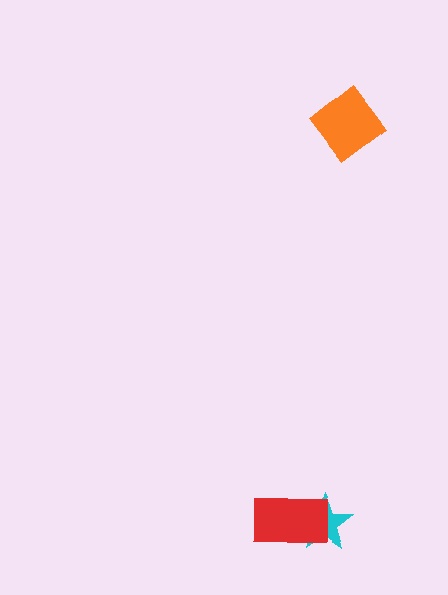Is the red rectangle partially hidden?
No, no other shape covers it.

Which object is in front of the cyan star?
The red rectangle is in front of the cyan star.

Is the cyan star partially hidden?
Yes, it is partially covered by another shape.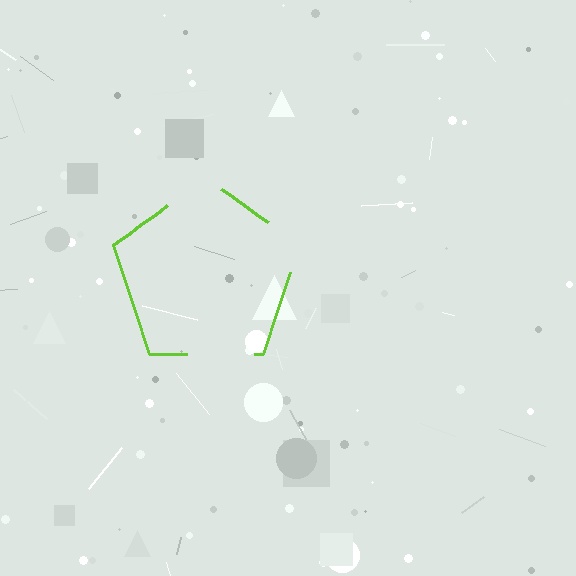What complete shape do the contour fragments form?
The contour fragments form a pentagon.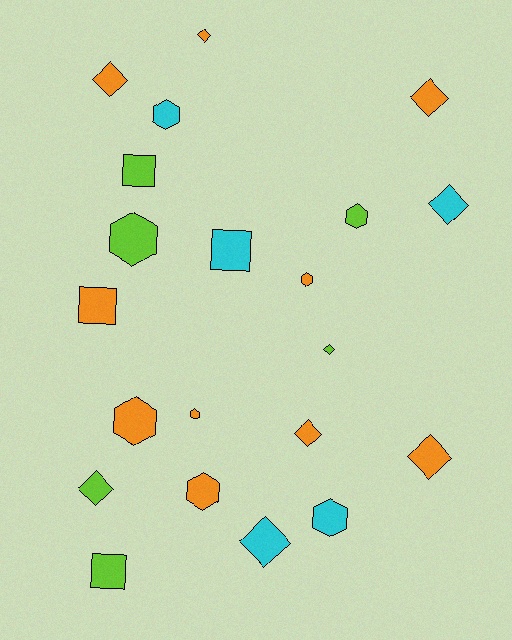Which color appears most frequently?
Orange, with 10 objects.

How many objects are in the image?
There are 21 objects.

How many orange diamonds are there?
There are 5 orange diamonds.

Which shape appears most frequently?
Diamond, with 9 objects.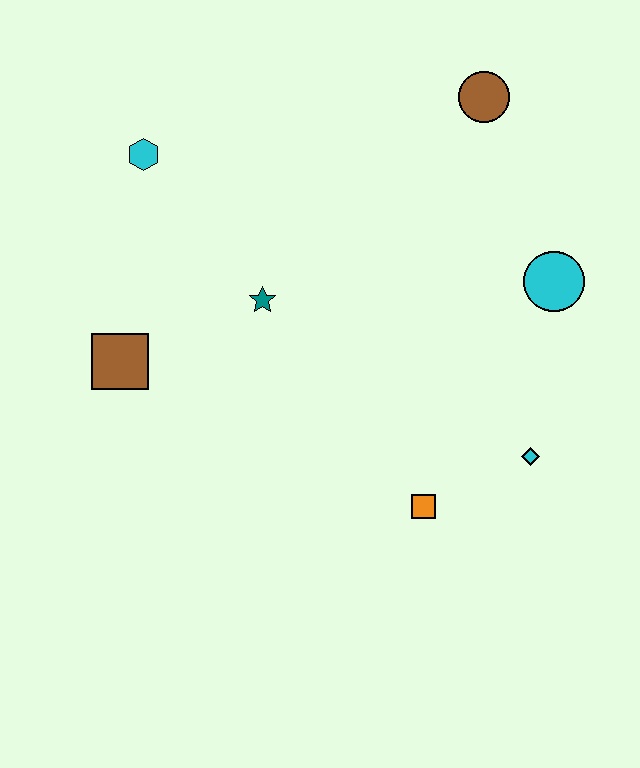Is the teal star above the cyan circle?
No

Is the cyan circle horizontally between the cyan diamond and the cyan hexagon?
No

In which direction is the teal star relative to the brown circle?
The teal star is to the left of the brown circle.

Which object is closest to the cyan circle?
The cyan diamond is closest to the cyan circle.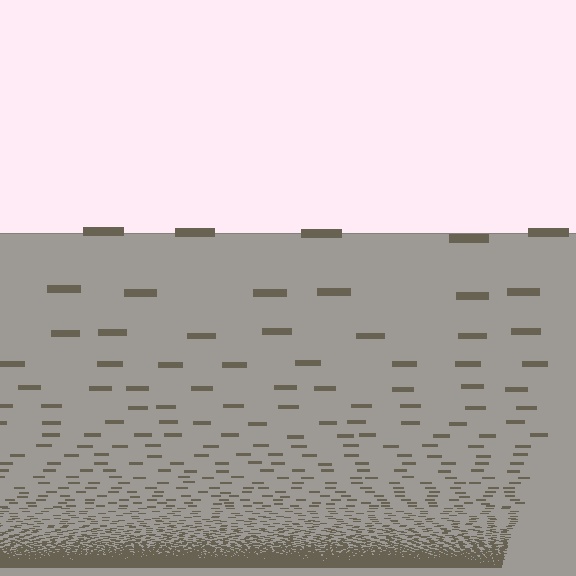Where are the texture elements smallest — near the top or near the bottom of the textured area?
Near the bottom.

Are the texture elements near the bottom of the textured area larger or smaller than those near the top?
Smaller. The gradient is inverted — elements near the bottom are smaller and denser.